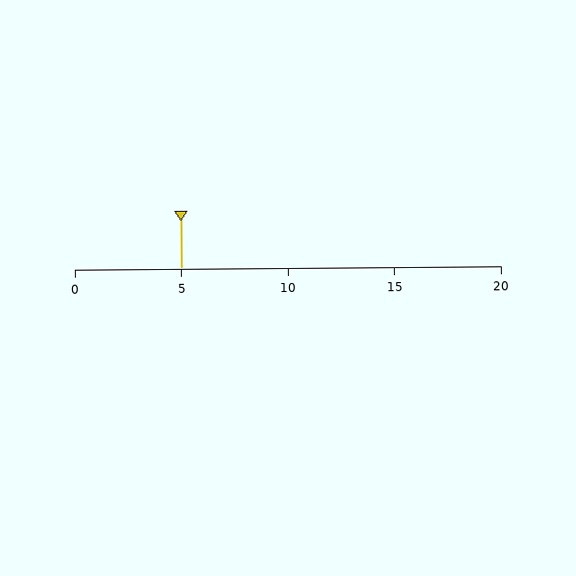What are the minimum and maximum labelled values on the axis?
The axis runs from 0 to 20.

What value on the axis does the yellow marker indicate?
The marker indicates approximately 5.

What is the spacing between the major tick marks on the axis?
The major ticks are spaced 5 apart.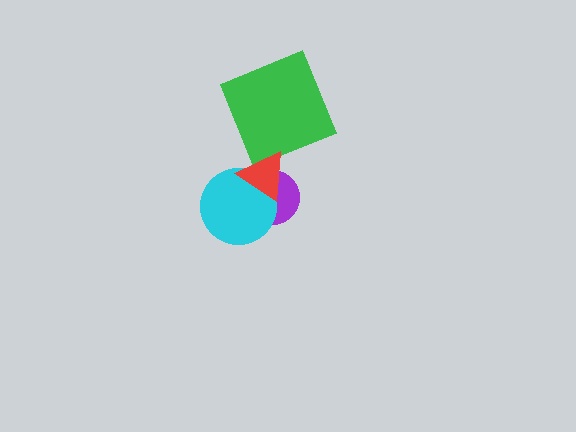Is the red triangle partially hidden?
No, no other shape covers it.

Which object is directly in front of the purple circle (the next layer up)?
The cyan circle is directly in front of the purple circle.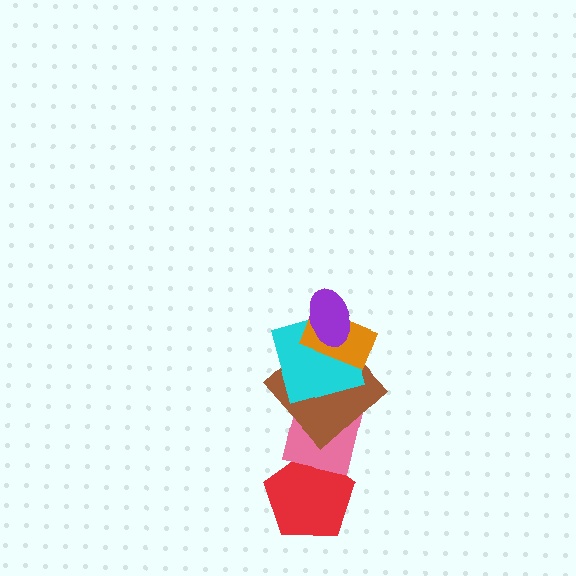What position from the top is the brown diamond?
The brown diamond is 4th from the top.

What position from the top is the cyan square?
The cyan square is 3rd from the top.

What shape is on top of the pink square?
The brown diamond is on top of the pink square.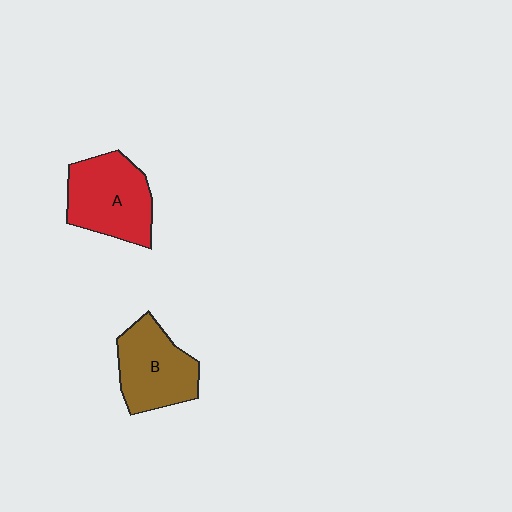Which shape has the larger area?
Shape A (red).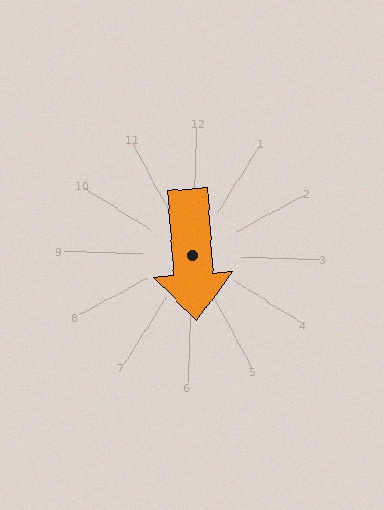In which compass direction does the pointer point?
South.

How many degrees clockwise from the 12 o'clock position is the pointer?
Approximately 174 degrees.